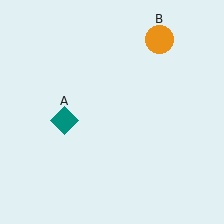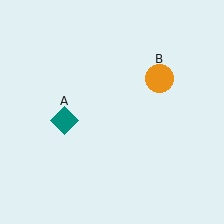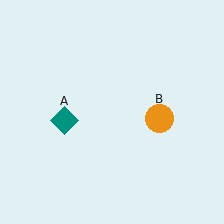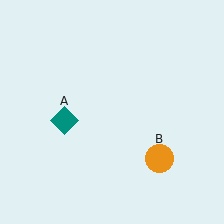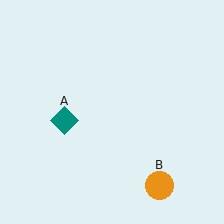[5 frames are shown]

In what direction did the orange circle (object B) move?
The orange circle (object B) moved down.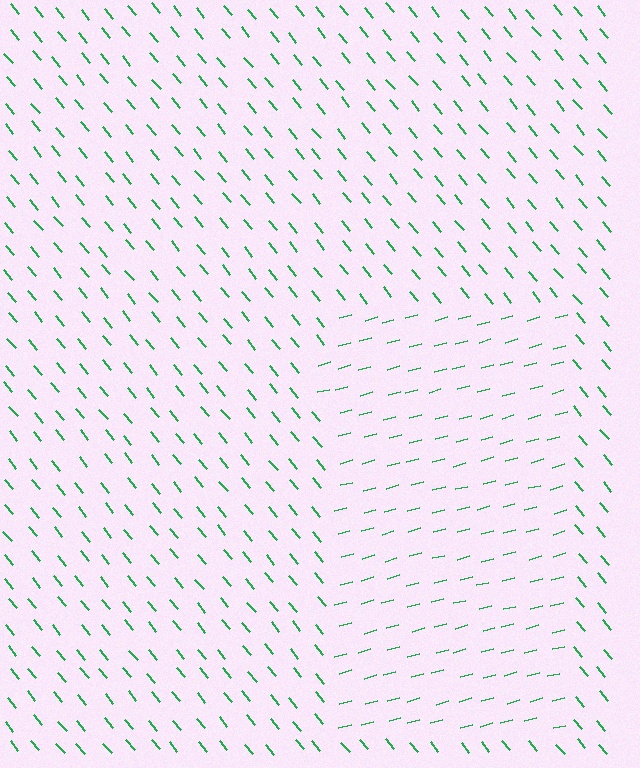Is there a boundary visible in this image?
Yes, there is a texture boundary formed by a change in line orientation.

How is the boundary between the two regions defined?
The boundary is defined purely by a change in line orientation (approximately 66 degrees difference). All lines are the same color and thickness.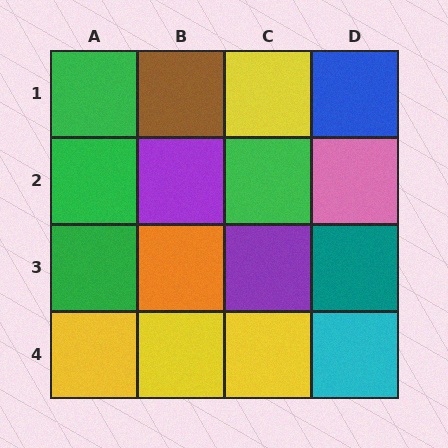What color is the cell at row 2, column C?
Green.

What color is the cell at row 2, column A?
Green.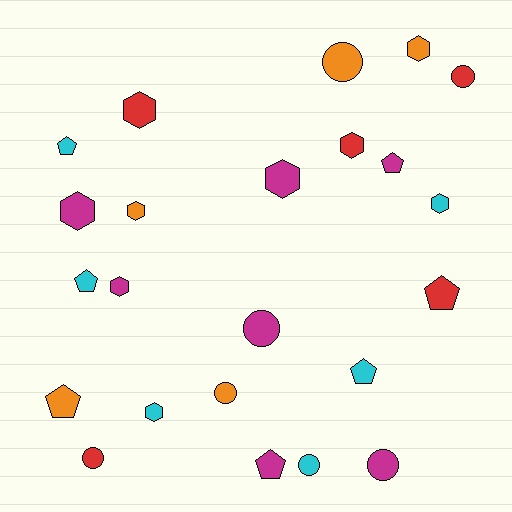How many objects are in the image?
There are 23 objects.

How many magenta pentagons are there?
There are 2 magenta pentagons.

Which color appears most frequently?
Magenta, with 7 objects.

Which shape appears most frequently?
Hexagon, with 9 objects.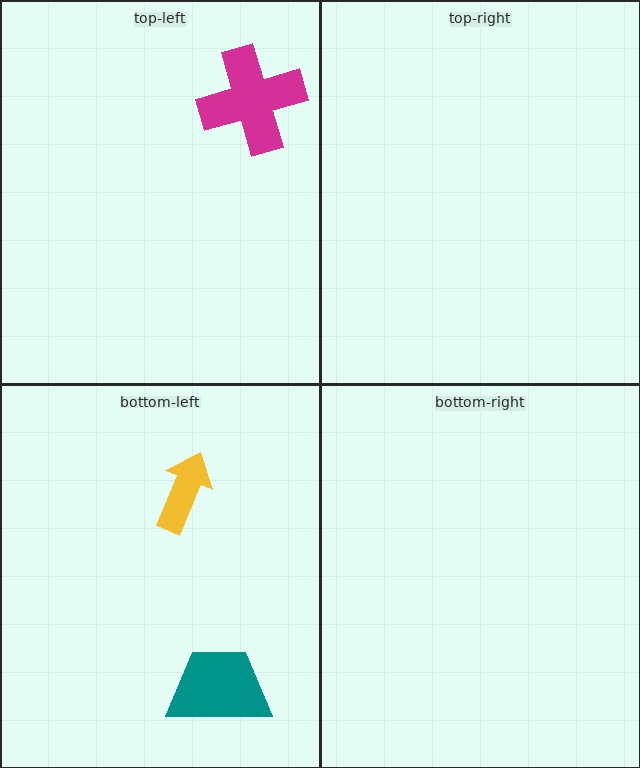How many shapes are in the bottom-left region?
2.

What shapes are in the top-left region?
The magenta cross.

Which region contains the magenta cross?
The top-left region.